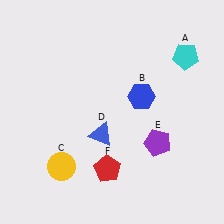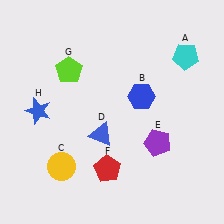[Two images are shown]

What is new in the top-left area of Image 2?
A blue star (H) was added in the top-left area of Image 2.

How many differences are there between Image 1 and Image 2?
There are 2 differences between the two images.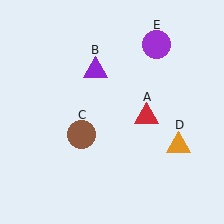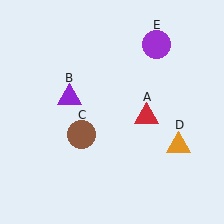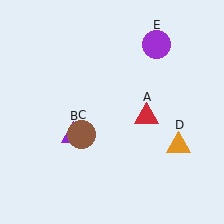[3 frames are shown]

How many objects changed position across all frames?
1 object changed position: purple triangle (object B).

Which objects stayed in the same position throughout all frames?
Red triangle (object A) and brown circle (object C) and orange triangle (object D) and purple circle (object E) remained stationary.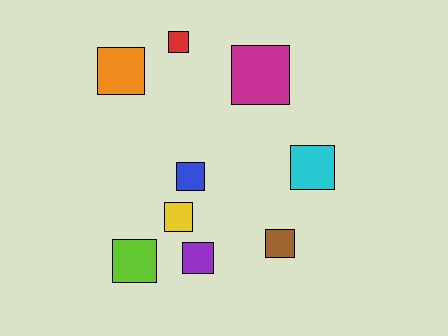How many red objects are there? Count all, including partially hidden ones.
There is 1 red object.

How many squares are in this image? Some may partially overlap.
There are 9 squares.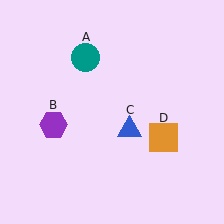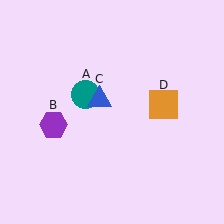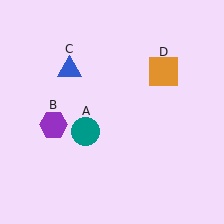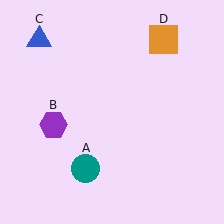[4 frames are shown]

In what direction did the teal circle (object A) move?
The teal circle (object A) moved down.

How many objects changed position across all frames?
3 objects changed position: teal circle (object A), blue triangle (object C), orange square (object D).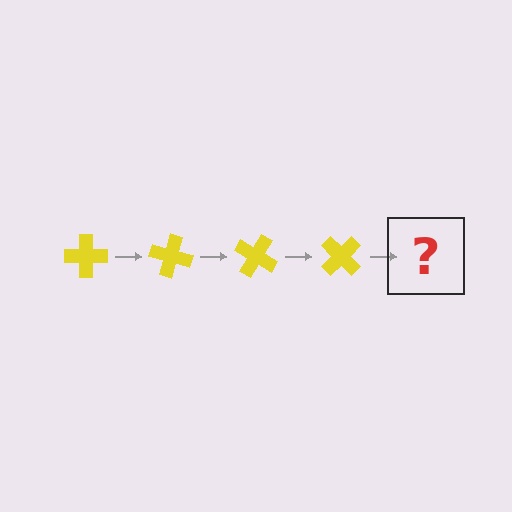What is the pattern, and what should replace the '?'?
The pattern is that the cross rotates 15 degrees each step. The '?' should be a yellow cross rotated 60 degrees.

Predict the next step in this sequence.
The next step is a yellow cross rotated 60 degrees.